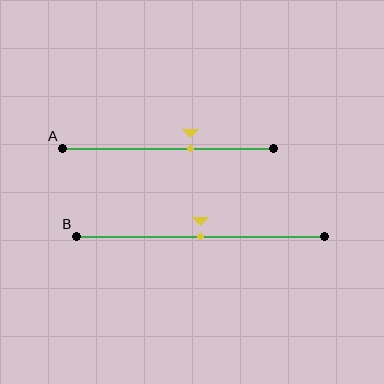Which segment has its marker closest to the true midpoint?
Segment B has its marker closest to the true midpoint.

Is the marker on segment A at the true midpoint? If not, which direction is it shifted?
No, the marker on segment A is shifted to the right by about 11% of the segment length.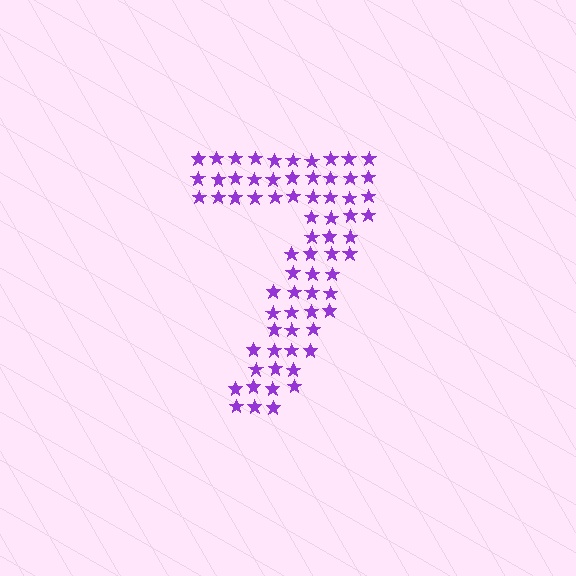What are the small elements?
The small elements are stars.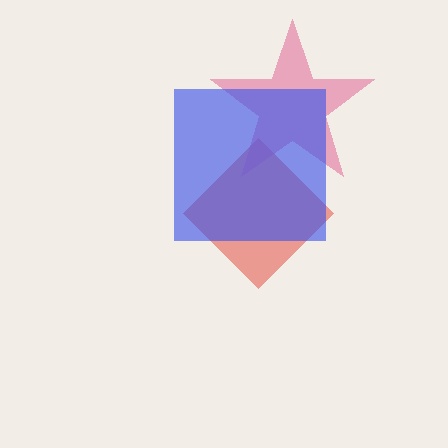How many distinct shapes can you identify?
There are 3 distinct shapes: a red diamond, a pink star, a blue square.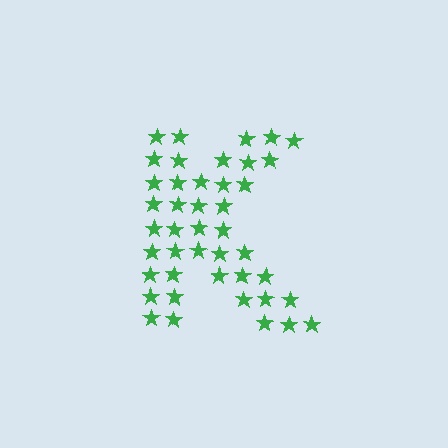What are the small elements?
The small elements are stars.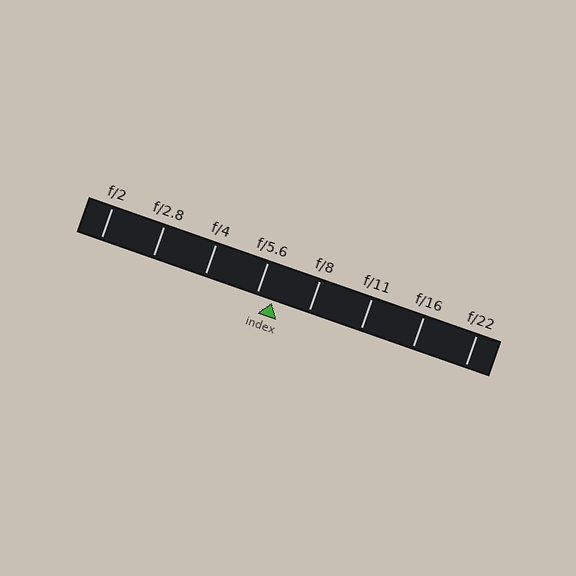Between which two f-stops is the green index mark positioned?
The index mark is between f/5.6 and f/8.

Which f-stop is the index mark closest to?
The index mark is closest to f/5.6.